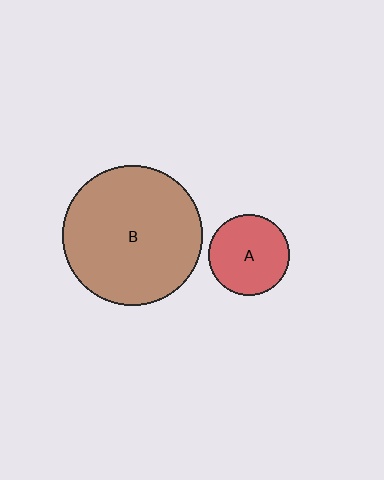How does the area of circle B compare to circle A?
Approximately 3.0 times.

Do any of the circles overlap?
No, none of the circles overlap.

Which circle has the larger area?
Circle B (brown).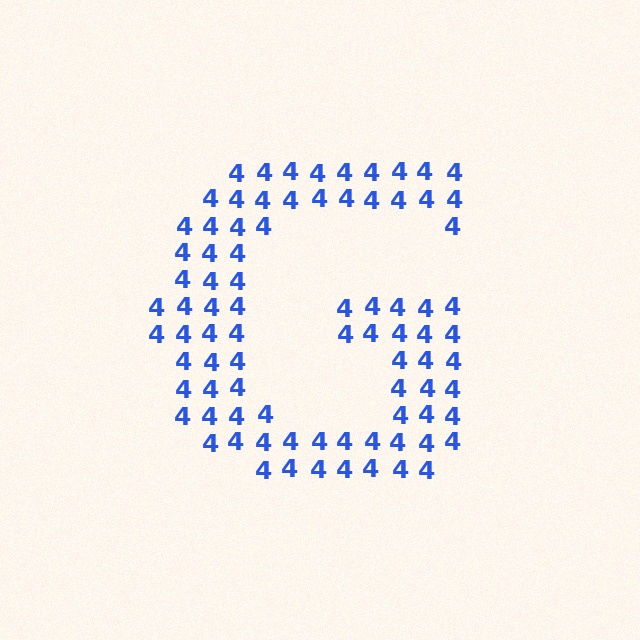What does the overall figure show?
The overall figure shows the letter G.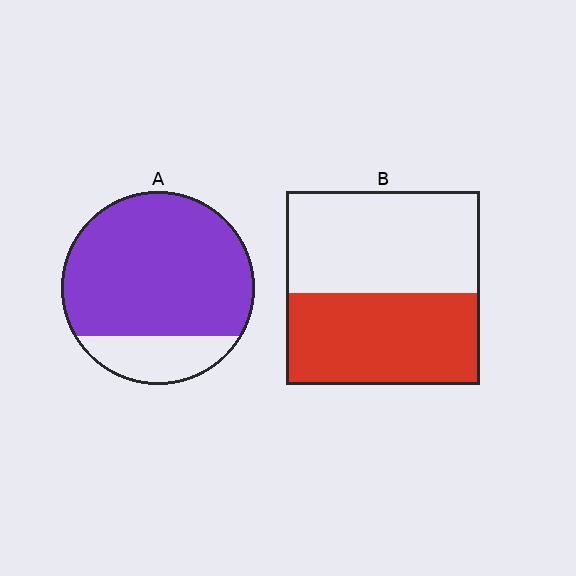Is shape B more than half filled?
Roughly half.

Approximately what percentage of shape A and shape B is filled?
A is approximately 80% and B is approximately 45%.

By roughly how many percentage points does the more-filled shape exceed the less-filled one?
By roughly 35 percentage points (A over B).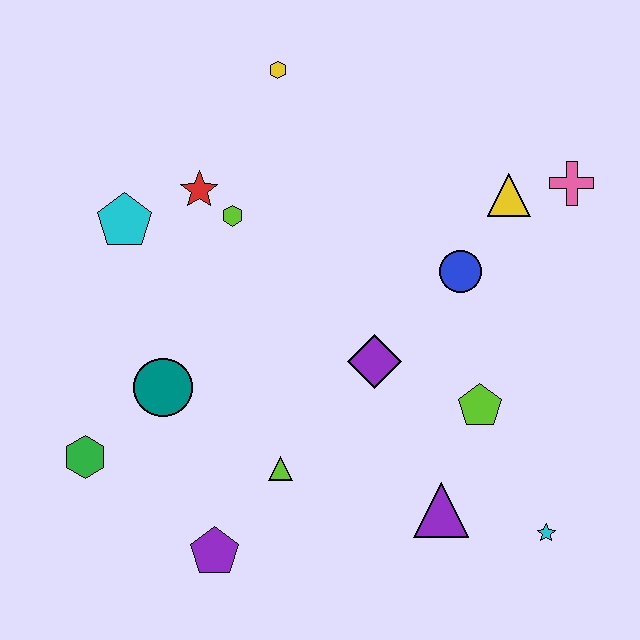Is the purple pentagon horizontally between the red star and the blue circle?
Yes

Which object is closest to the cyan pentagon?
The red star is closest to the cyan pentagon.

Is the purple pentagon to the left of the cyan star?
Yes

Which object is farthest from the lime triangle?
The pink cross is farthest from the lime triangle.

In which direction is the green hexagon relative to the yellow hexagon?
The green hexagon is below the yellow hexagon.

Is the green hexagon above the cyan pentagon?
No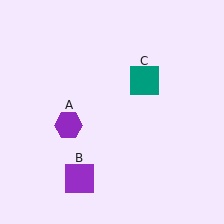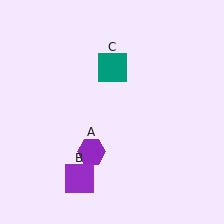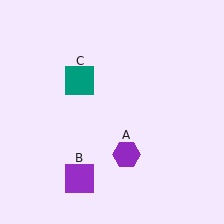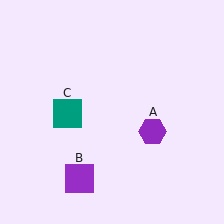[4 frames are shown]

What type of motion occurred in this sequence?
The purple hexagon (object A), teal square (object C) rotated counterclockwise around the center of the scene.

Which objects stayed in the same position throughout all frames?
Purple square (object B) remained stationary.